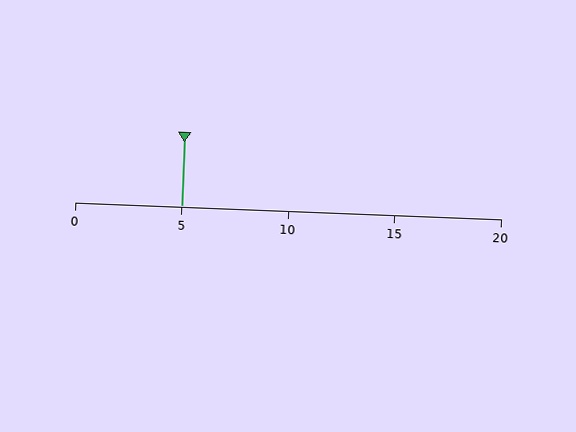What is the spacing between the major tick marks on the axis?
The major ticks are spaced 5 apart.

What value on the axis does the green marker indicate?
The marker indicates approximately 5.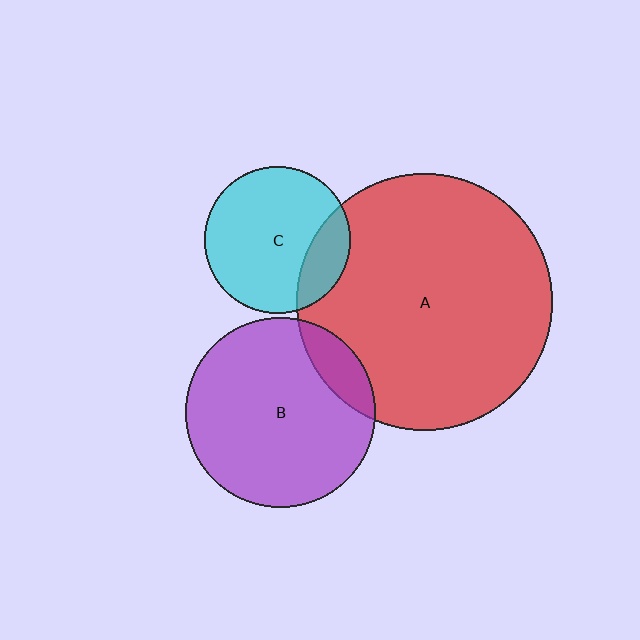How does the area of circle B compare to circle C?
Approximately 1.7 times.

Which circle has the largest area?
Circle A (red).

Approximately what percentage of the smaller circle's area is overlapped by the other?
Approximately 15%.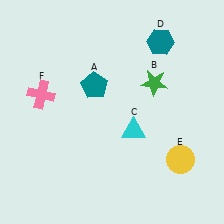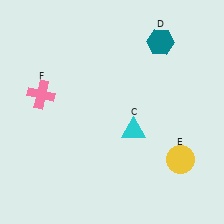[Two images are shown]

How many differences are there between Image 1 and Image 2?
There are 2 differences between the two images.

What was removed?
The green star (B), the teal pentagon (A) were removed in Image 2.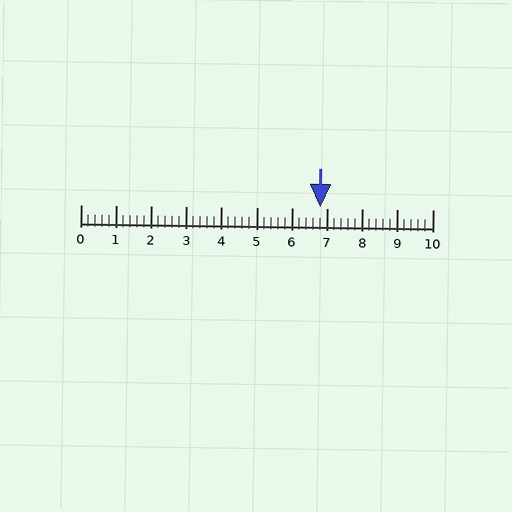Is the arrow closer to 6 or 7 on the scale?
The arrow is closer to 7.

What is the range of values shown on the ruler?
The ruler shows values from 0 to 10.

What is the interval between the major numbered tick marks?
The major tick marks are spaced 1 units apart.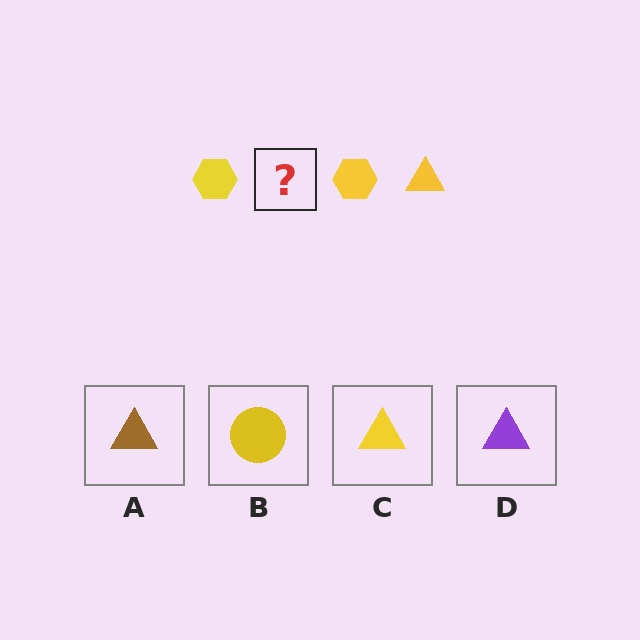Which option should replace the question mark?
Option C.